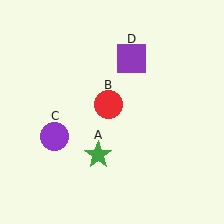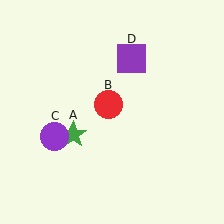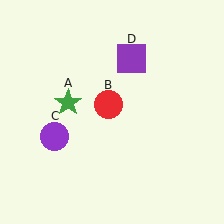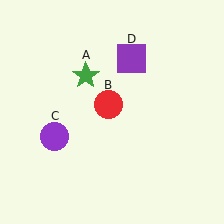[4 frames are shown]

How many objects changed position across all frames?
1 object changed position: green star (object A).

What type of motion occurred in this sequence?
The green star (object A) rotated clockwise around the center of the scene.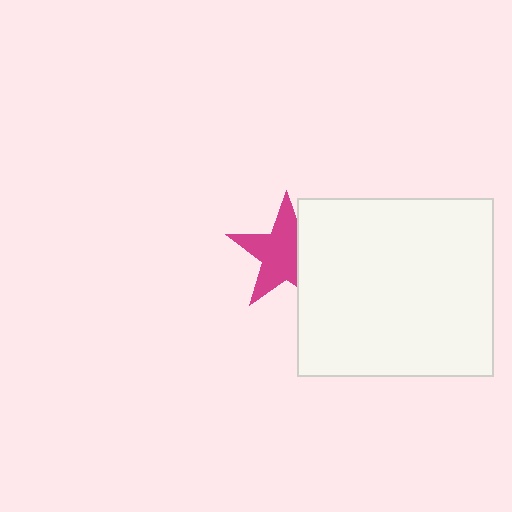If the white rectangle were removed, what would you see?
You would see the complete magenta star.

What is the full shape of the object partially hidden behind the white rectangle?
The partially hidden object is a magenta star.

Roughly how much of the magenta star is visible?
Most of it is visible (roughly 67%).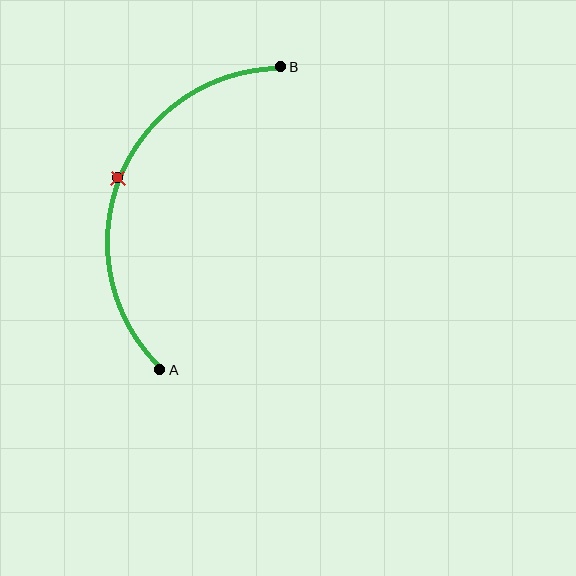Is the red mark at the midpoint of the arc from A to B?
Yes. The red mark lies on the arc at equal arc-length from both A and B — it is the arc midpoint.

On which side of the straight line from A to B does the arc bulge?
The arc bulges to the left of the straight line connecting A and B.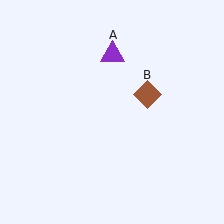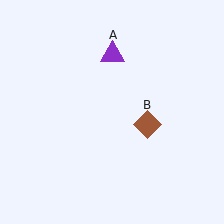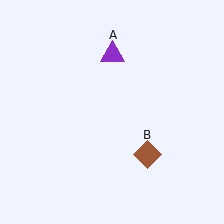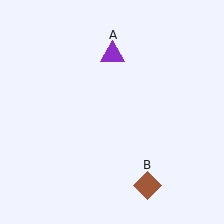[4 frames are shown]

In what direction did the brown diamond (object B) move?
The brown diamond (object B) moved down.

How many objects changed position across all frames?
1 object changed position: brown diamond (object B).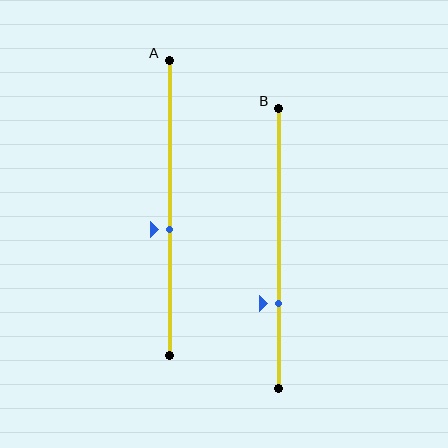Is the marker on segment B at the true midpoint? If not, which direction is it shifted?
No, the marker on segment B is shifted downward by about 20% of the segment length.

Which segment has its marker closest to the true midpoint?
Segment A has its marker closest to the true midpoint.